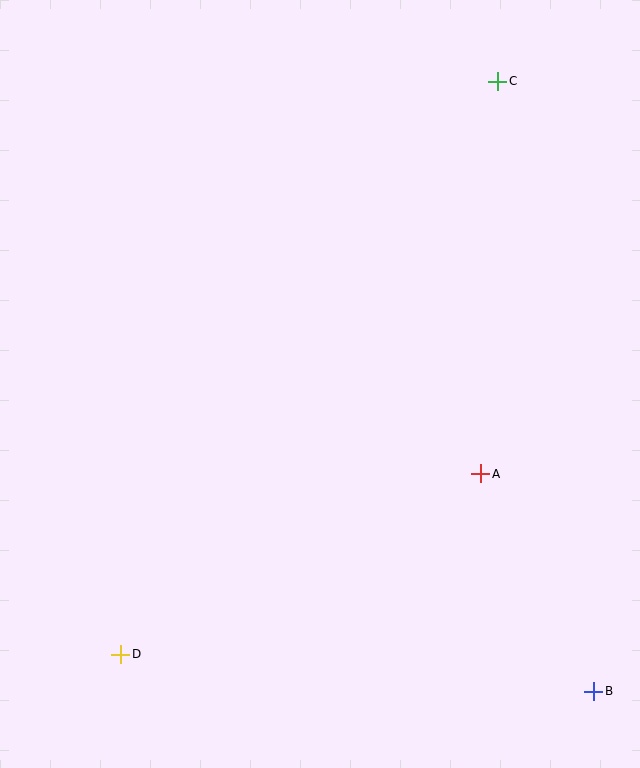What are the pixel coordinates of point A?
Point A is at (481, 474).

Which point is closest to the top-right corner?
Point C is closest to the top-right corner.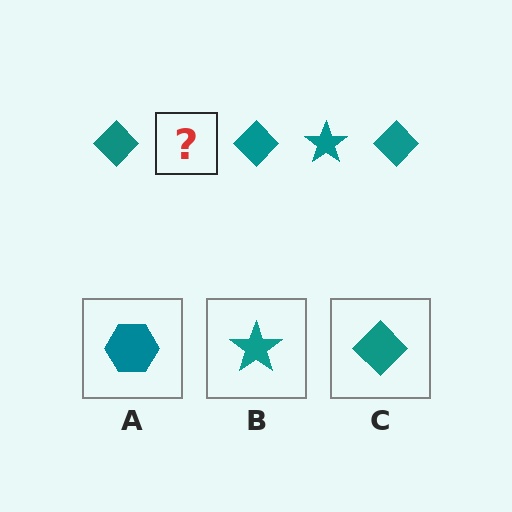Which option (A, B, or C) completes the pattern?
B.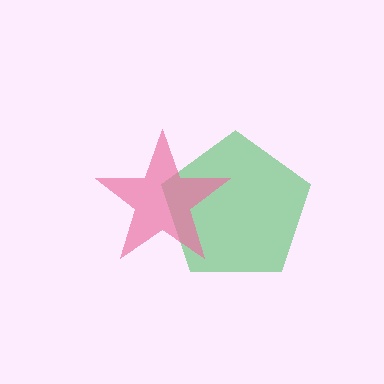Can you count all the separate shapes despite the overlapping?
Yes, there are 2 separate shapes.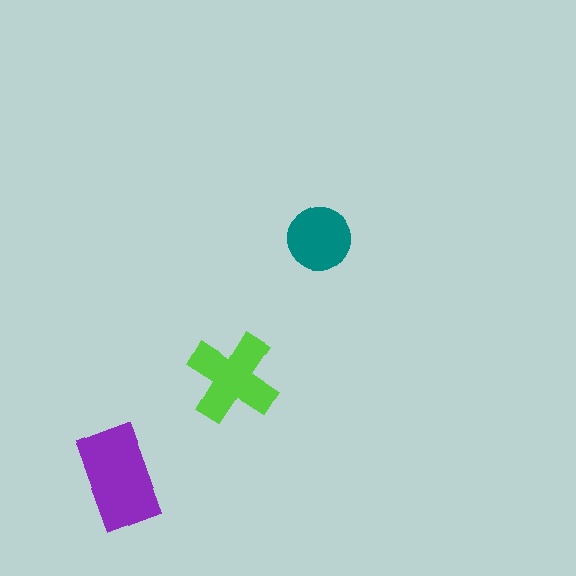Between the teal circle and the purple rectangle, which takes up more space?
The purple rectangle.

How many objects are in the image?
There are 3 objects in the image.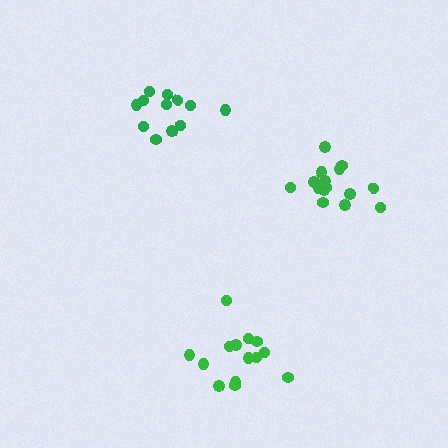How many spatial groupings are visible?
There are 3 spatial groupings.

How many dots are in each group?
Group 1: 12 dots, Group 2: 14 dots, Group 3: 15 dots (41 total).